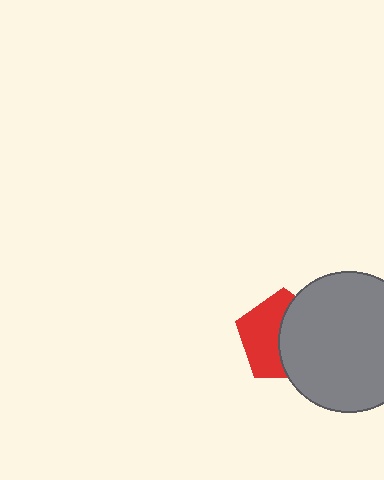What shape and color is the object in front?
The object in front is a gray circle.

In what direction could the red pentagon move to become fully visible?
The red pentagon could move left. That would shift it out from behind the gray circle entirely.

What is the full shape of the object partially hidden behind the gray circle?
The partially hidden object is a red pentagon.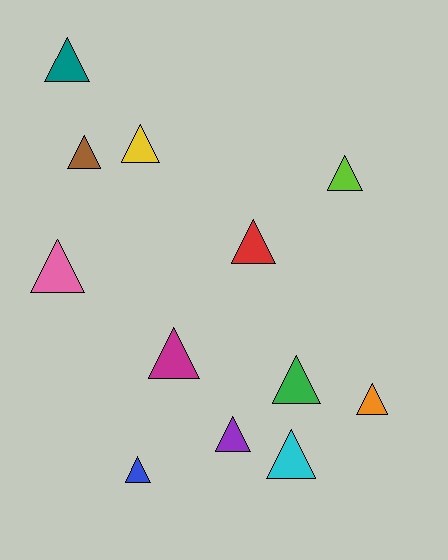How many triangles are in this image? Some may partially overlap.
There are 12 triangles.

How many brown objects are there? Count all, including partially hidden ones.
There is 1 brown object.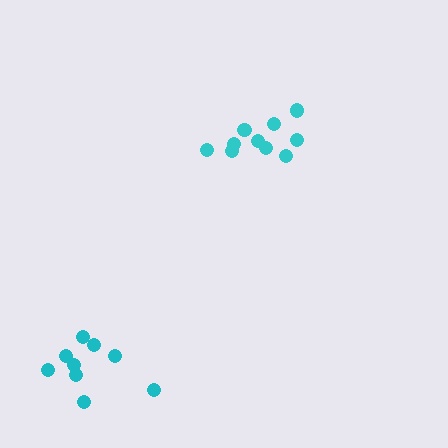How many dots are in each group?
Group 1: 9 dots, Group 2: 10 dots (19 total).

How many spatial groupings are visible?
There are 2 spatial groupings.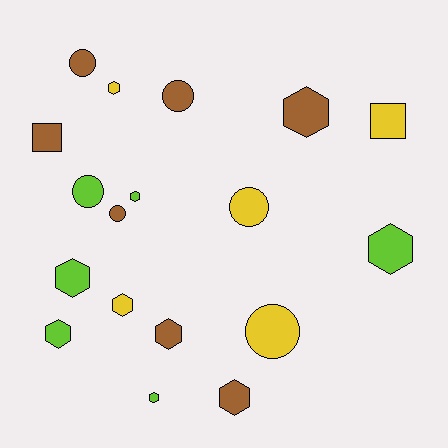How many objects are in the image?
There are 18 objects.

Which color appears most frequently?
Brown, with 7 objects.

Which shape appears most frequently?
Hexagon, with 10 objects.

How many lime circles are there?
There is 1 lime circle.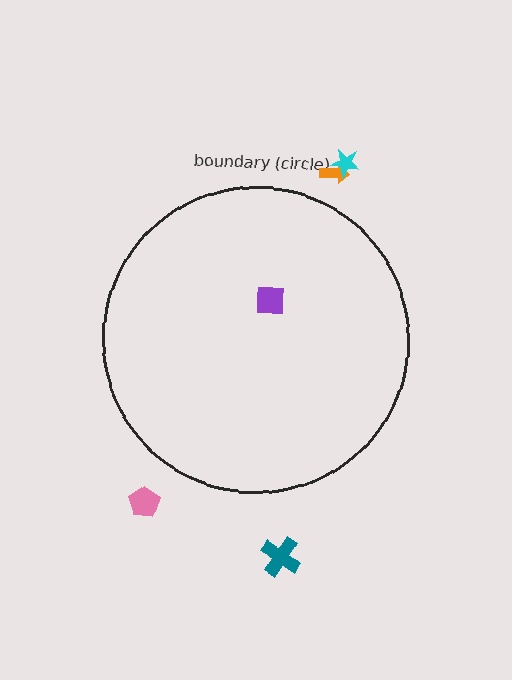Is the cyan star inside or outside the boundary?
Outside.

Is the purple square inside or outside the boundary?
Inside.